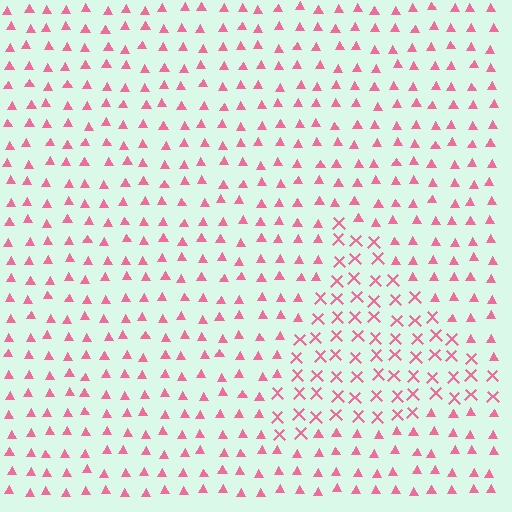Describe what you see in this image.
The image is filled with small pink elements arranged in a uniform grid. A triangle-shaped region contains X marks, while the surrounding area contains triangles. The boundary is defined purely by the change in element shape.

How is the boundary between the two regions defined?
The boundary is defined by a change in element shape: X marks inside vs. triangles outside. All elements share the same color and spacing.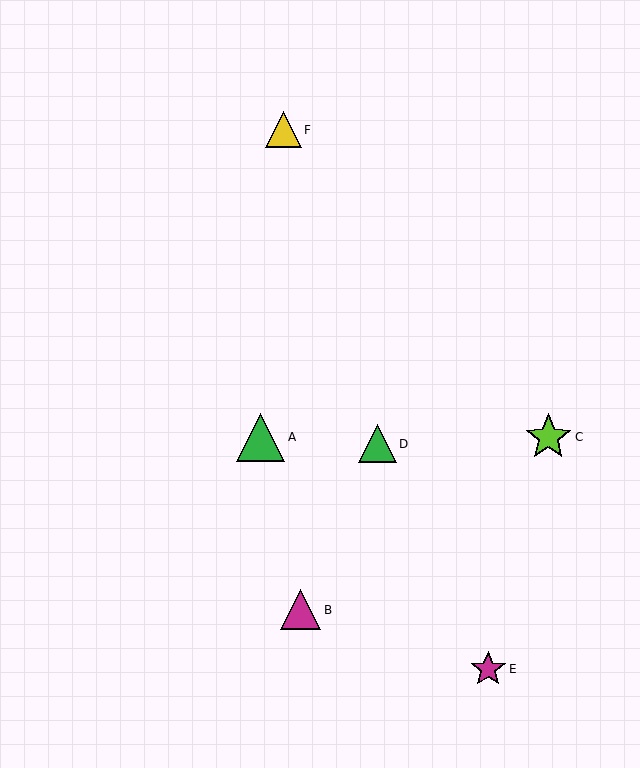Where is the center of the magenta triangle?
The center of the magenta triangle is at (301, 610).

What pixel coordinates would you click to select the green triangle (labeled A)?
Click at (261, 437) to select the green triangle A.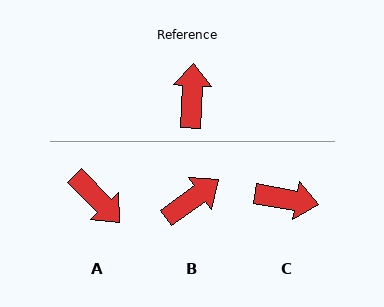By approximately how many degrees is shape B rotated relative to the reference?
Approximately 51 degrees clockwise.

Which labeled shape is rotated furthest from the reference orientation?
A, about 133 degrees away.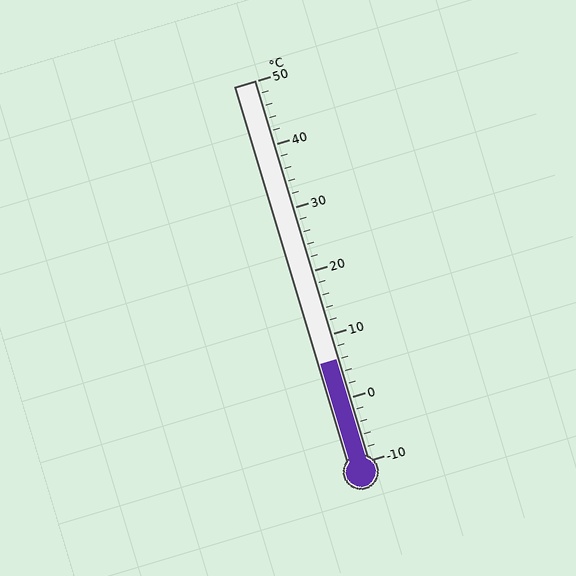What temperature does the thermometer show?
The thermometer shows approximately 6°C.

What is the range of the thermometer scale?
The thermometer scale ranges from -10°C to 50°C.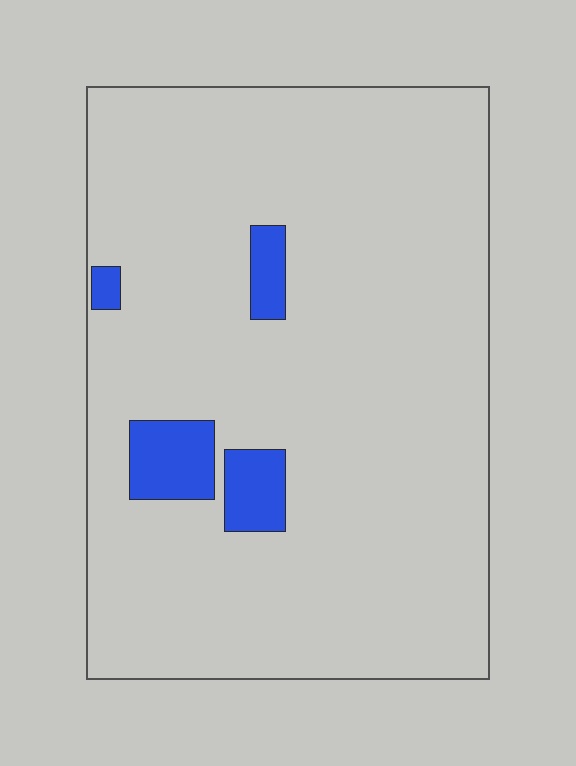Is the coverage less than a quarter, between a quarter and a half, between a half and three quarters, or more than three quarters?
Less than a quarter.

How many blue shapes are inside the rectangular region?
4.